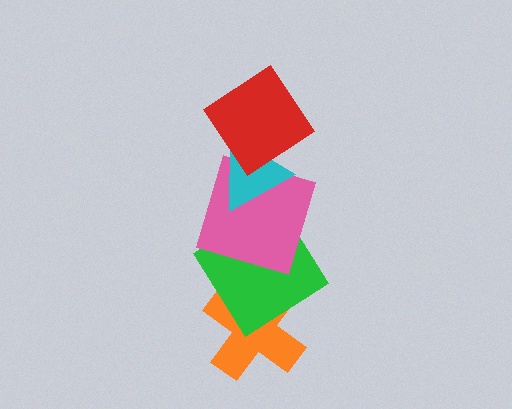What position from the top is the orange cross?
The orange cross is 5th from the top.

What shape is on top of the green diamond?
The pink square is on top of the green diamond.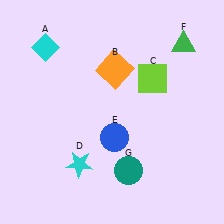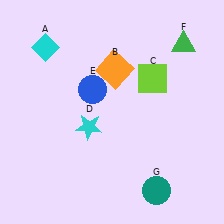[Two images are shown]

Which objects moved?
The objects that moved are: the cyan star (D), the blue circle (E), the teal circle (G).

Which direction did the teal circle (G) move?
The teal circle (G) moved right.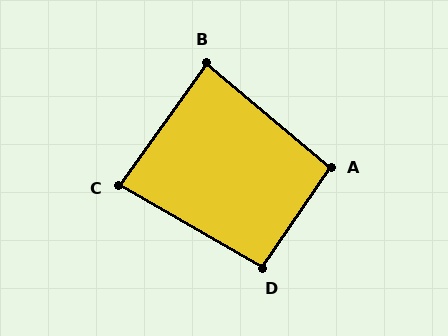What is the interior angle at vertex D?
Approximately 95 degrees (approximately right).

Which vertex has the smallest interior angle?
C, at approximately 84 degrees.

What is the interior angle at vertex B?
Approximately 85 degrees (approximately right).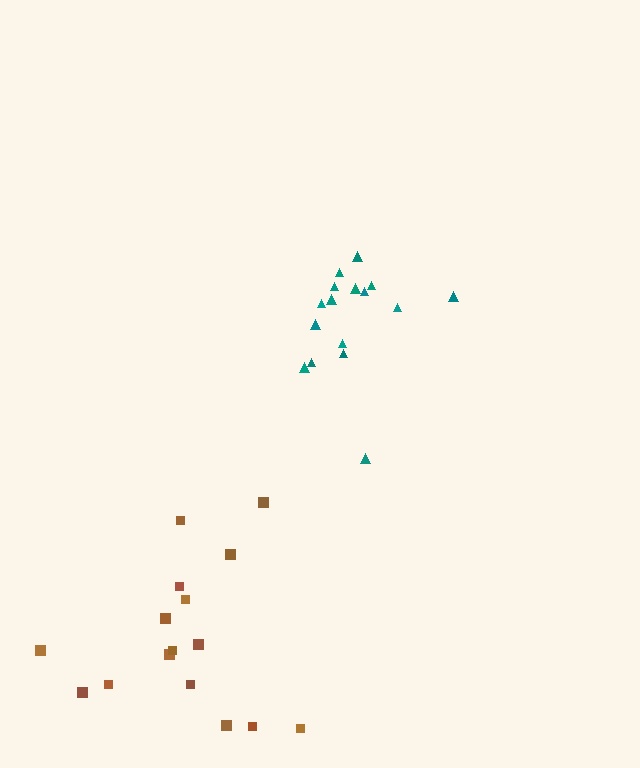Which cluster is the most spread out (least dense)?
Brown.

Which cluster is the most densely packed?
Teal.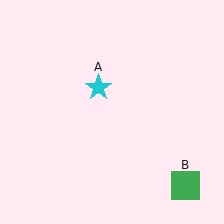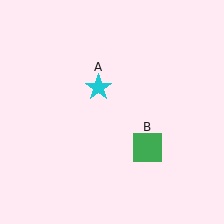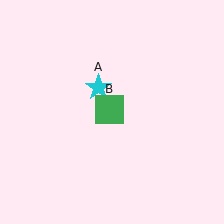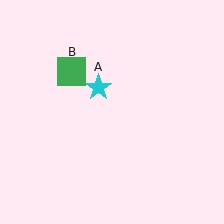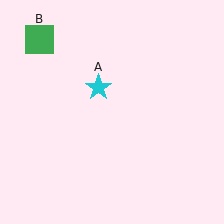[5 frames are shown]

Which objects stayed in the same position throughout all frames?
Cyan star (object A) remained stationary.